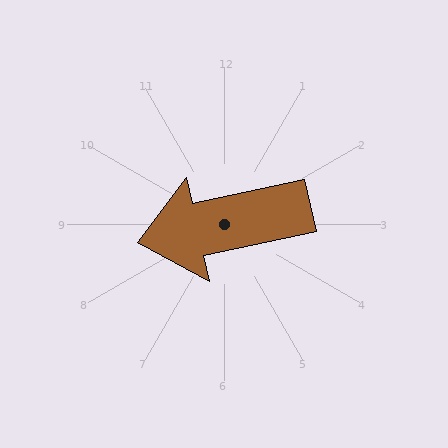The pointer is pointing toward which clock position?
Roughly 9 o'clock.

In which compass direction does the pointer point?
West.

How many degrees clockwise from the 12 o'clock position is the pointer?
Approximately 258 degrees.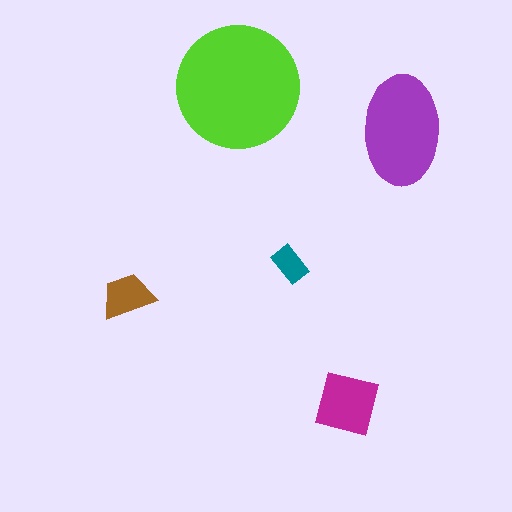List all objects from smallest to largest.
The teal rectangle, the brown trapezoid, the magenta square, the purple ellipse, the lime circle.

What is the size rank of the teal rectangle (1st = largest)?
5th.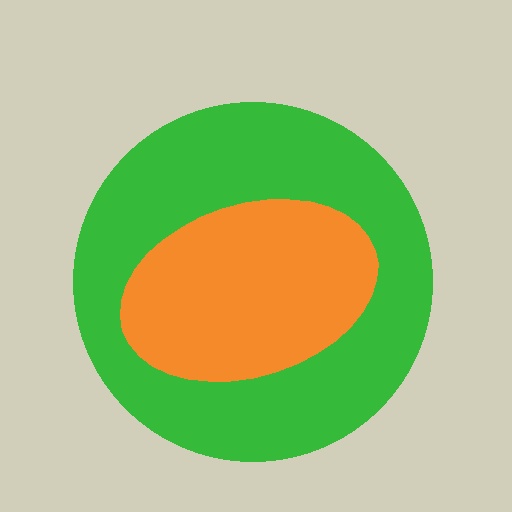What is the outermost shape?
The green circle.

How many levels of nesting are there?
2.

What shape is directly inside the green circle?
The orange ellipse.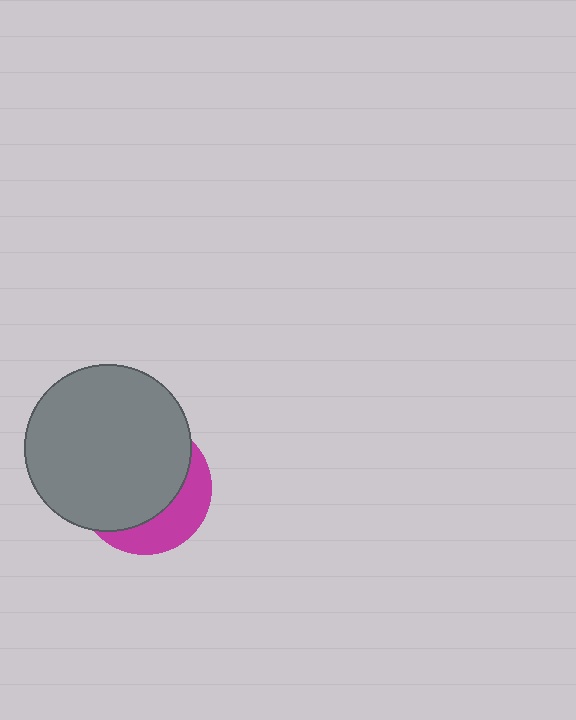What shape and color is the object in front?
The object in front is a gray circle.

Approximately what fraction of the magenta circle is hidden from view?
Roughly 68% of the magenta circle is hidden behind the gray circle.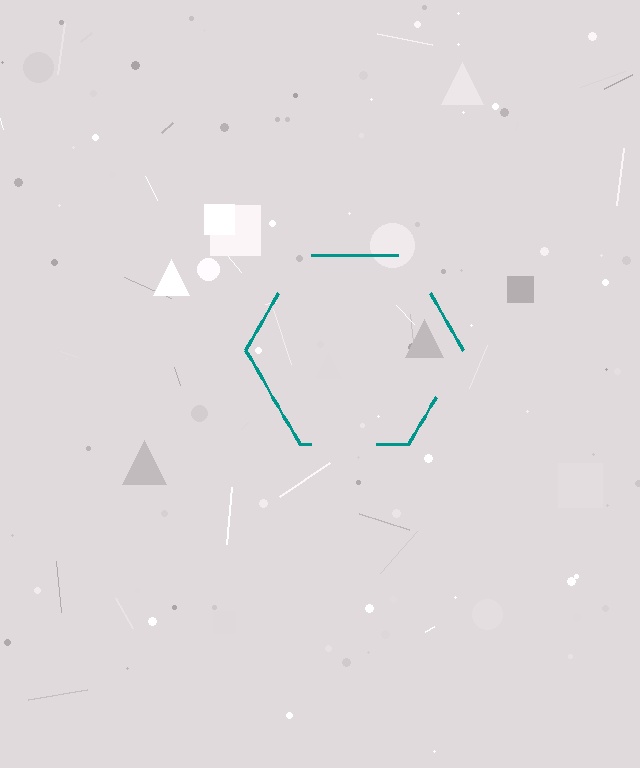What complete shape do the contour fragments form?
The contour fragments form a hexagon.